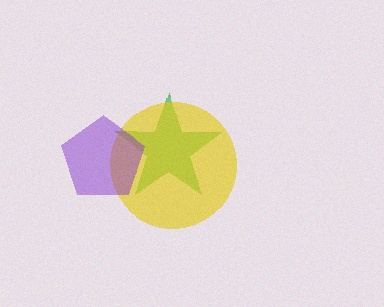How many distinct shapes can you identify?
There are 3 distinct shapes: a green star, a yellow circle, a purple pentagon.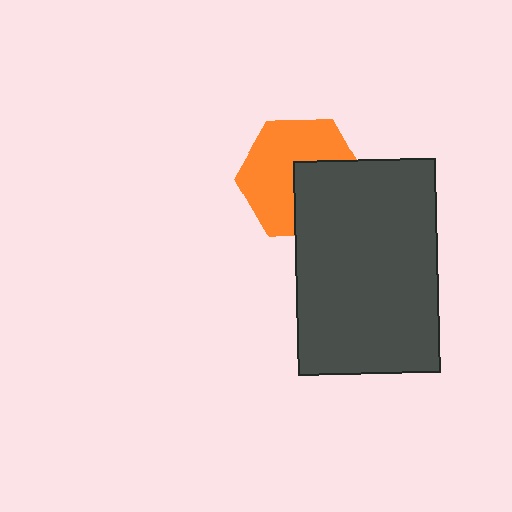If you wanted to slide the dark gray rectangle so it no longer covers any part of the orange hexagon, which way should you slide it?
Slide it toward the lower-right — that is the most direct way to separate the two shapes.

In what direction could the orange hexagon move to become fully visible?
The orange hexagon could move toward the upper-left. That would shift it out from behind the dark gray rectangle entirely.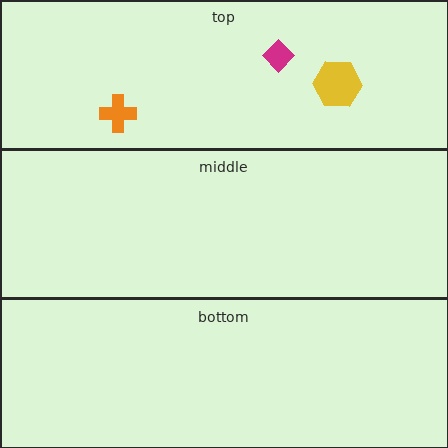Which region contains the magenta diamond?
The top region.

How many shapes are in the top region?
3.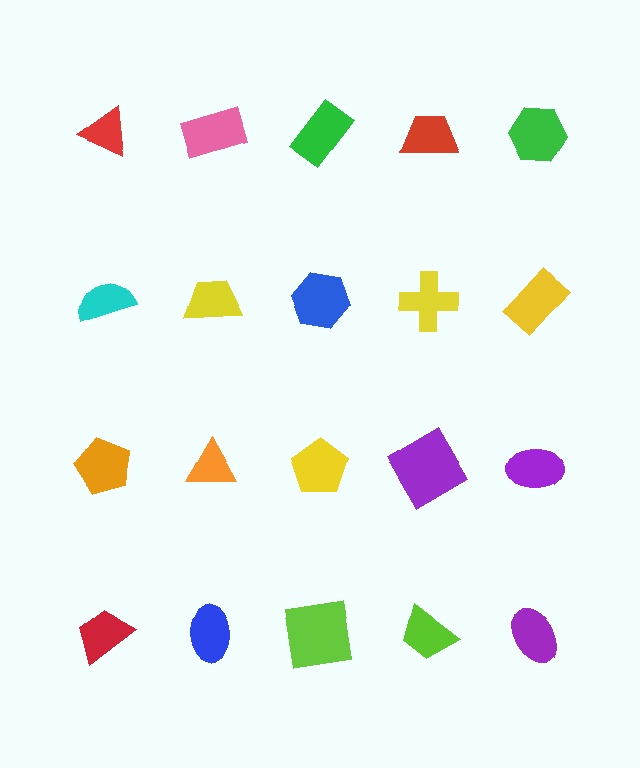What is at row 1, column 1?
A red triangle.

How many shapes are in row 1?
5 shapes.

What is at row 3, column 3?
A yellow pentagon.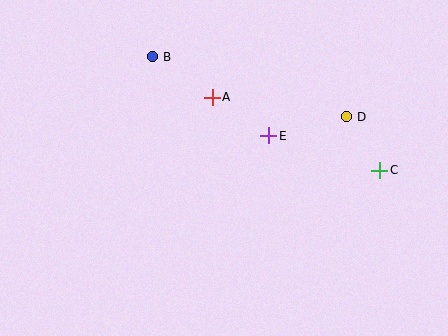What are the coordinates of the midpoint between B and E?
The midpoint between B and E is at (211, 96).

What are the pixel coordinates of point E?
Point E is at (269, 136).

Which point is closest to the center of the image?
Point E at (269, 136) is closest to the center.